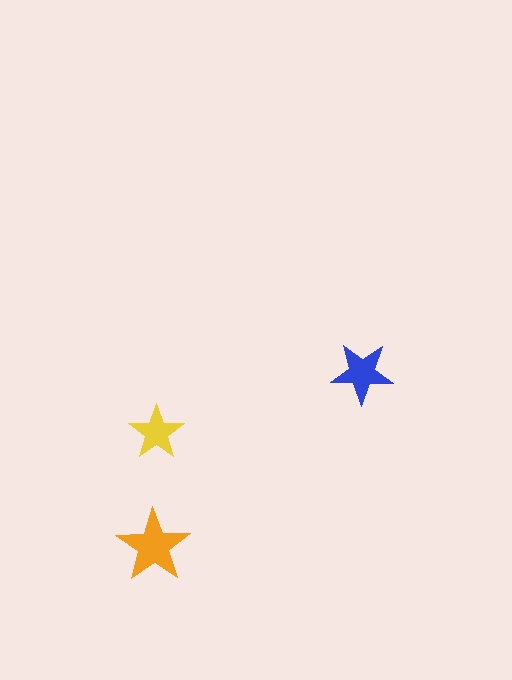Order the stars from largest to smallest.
the orange one, the blue one, the yellow one.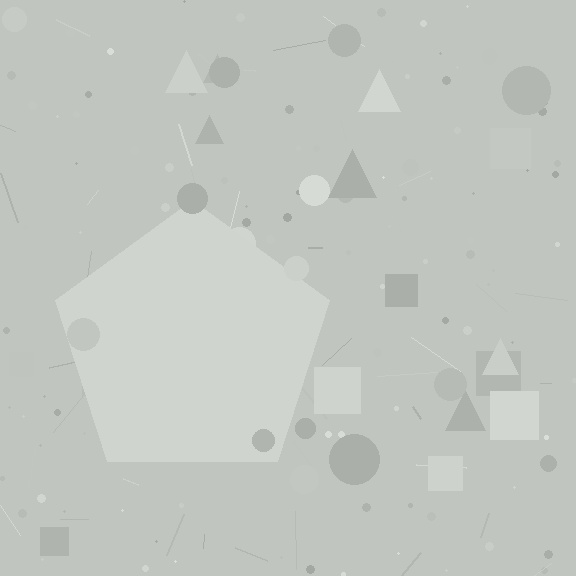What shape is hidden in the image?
A pentagon is hidden in the image.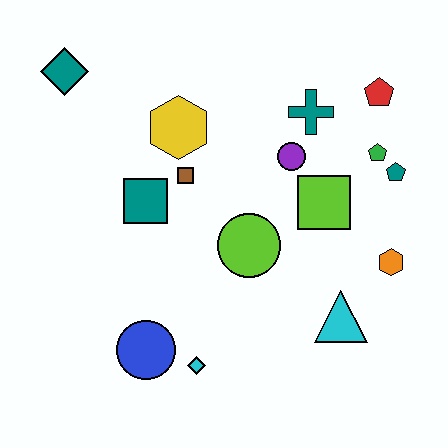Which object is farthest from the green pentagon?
The teal diamond is farthest from the green pentagon.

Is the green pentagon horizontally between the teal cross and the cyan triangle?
No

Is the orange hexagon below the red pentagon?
Yes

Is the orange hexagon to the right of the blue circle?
Yes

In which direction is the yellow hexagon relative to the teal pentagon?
The yellow hexagon is to the left of the teal pentagon.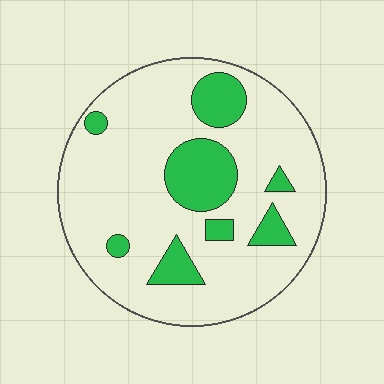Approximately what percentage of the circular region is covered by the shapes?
Approximately 20%.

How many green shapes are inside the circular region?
8.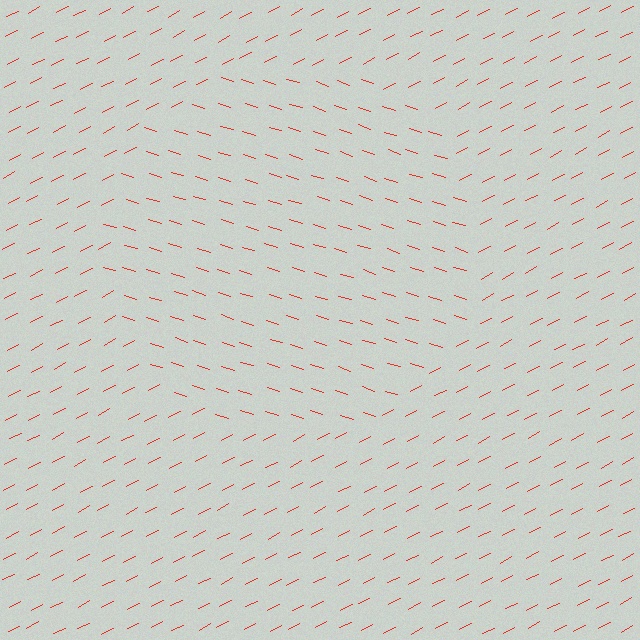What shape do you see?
I see a circle.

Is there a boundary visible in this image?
Yes, there is a texture boundary formed by a change in line orientation.